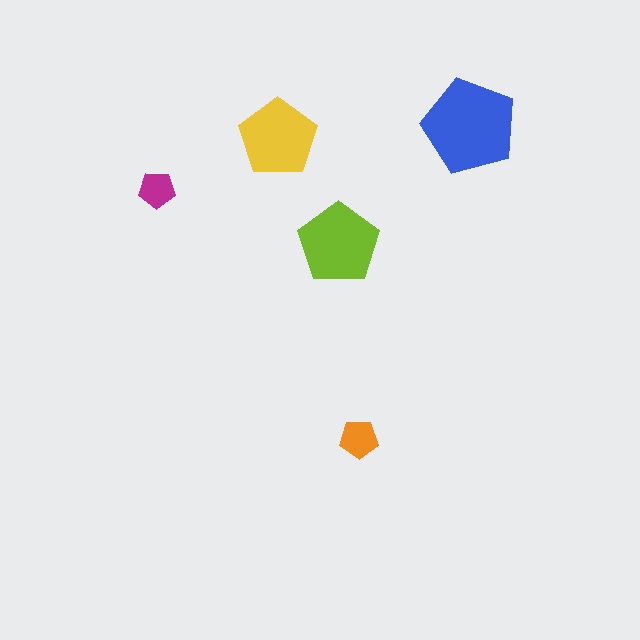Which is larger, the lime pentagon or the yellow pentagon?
The lime one.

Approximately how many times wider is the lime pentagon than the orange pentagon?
About 2 times wider.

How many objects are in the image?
There are 5 objects in the image.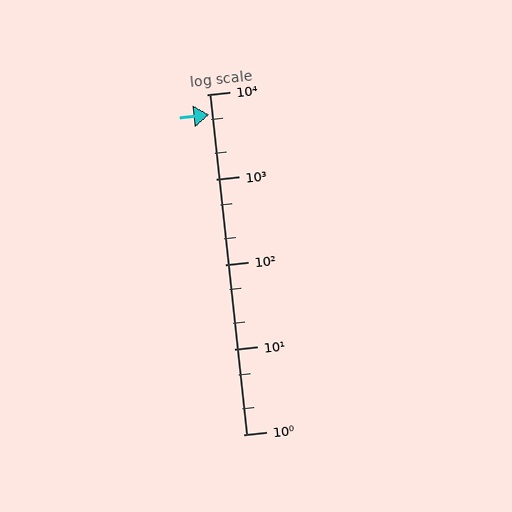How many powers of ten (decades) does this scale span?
The scale spans 4 decades, from 1 to 10000.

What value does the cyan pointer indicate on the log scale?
The pointer indicates approximately 5800.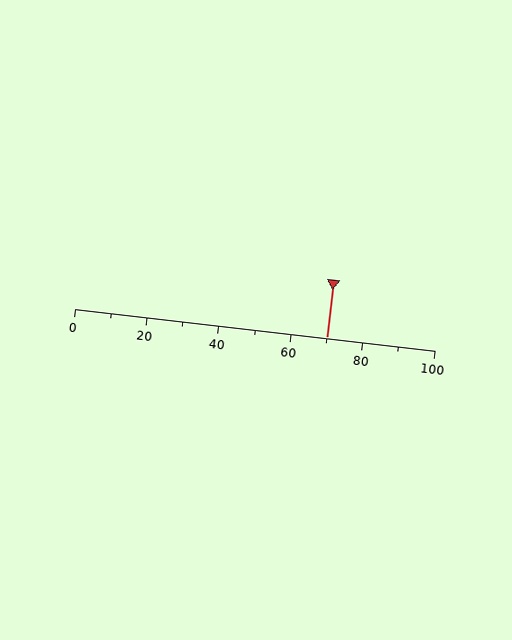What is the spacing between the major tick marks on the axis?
The major ticks are spaced 20 apart.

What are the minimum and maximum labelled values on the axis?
The axis runs from 0 to 100.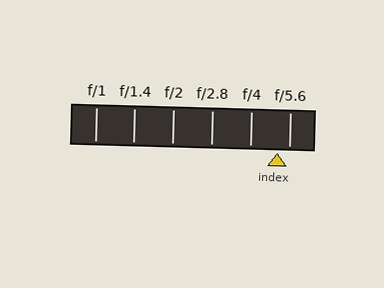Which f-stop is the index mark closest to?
The index mark is closest to f/5.6.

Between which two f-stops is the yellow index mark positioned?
The index mark is between f/4 and f/5.6.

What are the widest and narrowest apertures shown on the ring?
The widest aperture shown is f/1 and the narrowest is f/5.6.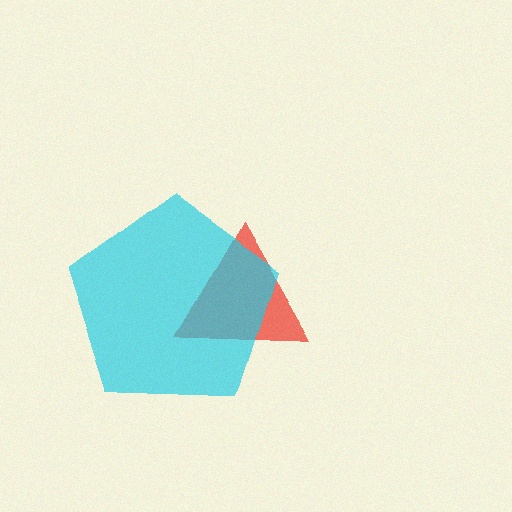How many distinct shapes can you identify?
There are 2 distinct shapes: a red triangle, a cyan pentagon.